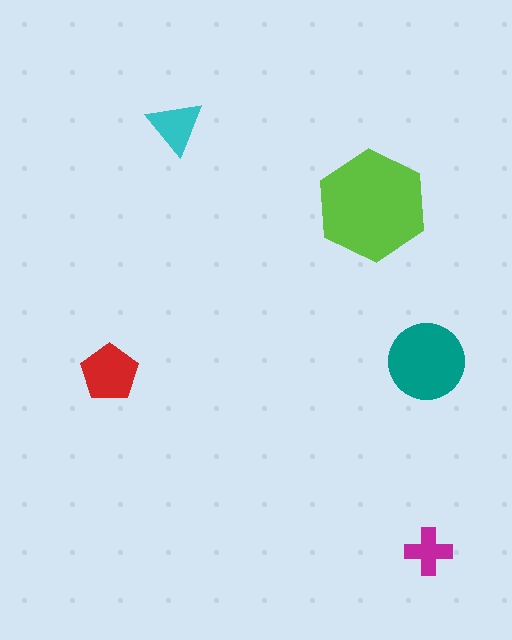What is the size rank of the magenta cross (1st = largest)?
5th.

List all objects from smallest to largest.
The magenta cross, the cyan triangle, the red pentagon, the teal circle, the lime hexagon.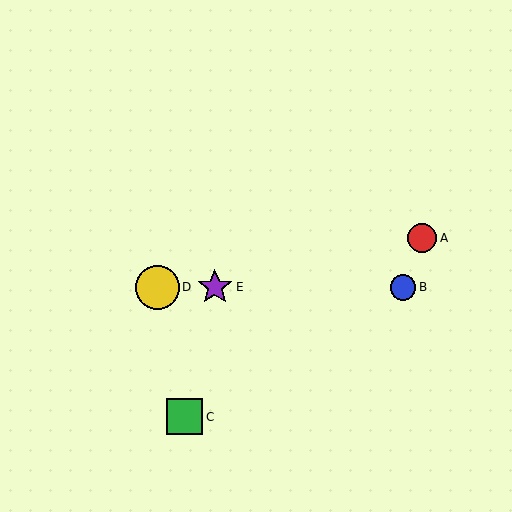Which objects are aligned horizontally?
Objects B, D, E are aligned horizontally.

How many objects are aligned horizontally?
3 objects (B, D, E) are aligned horizontally.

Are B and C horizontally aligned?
No, B is at y≈287 and C is at y≈417.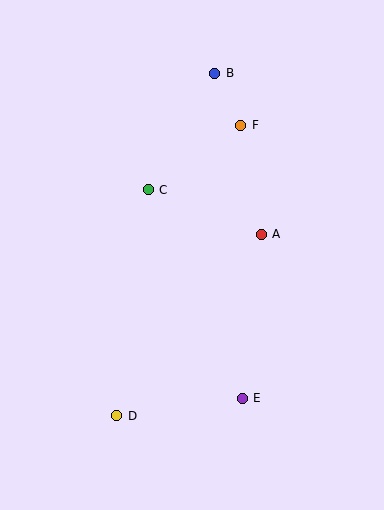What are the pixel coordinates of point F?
Point F is at (241, 125).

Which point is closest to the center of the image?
Point A at (261, 234) is closest to the center.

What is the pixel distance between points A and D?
The distance between A and D is 232 pixels.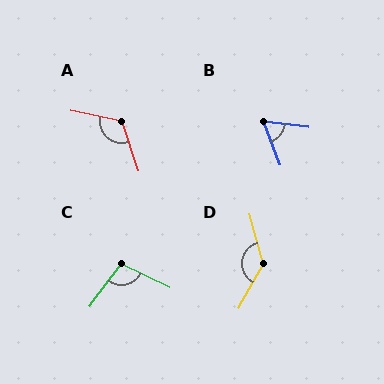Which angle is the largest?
D, at approximately 135 degrees.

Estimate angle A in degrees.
Approximately 119 degrees.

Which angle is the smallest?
B, at approximately 63 degrees.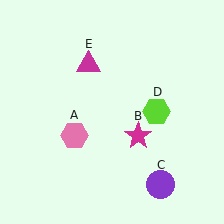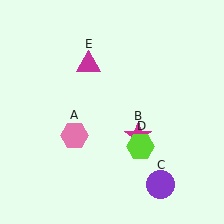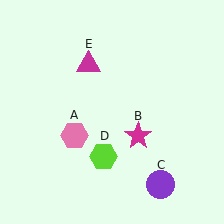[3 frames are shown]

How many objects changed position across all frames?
1 object changed position: lime hexagon (object D).